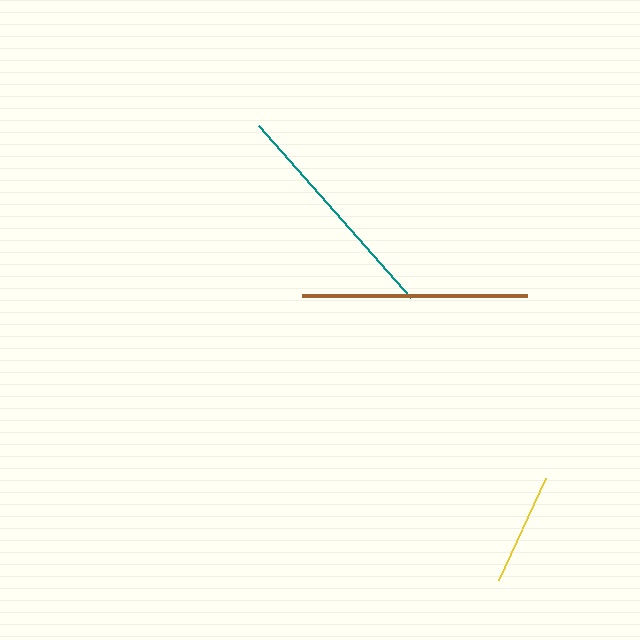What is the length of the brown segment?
The brown segment is approximately 226 pixels long.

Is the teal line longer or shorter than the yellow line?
The teal line is longer than the yellow line.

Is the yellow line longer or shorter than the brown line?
The brown line is longer than the yellow line.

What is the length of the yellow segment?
The yellow segment is approximately 113 pixels long.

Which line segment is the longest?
The teal line is the longest at approximately 229 pixels.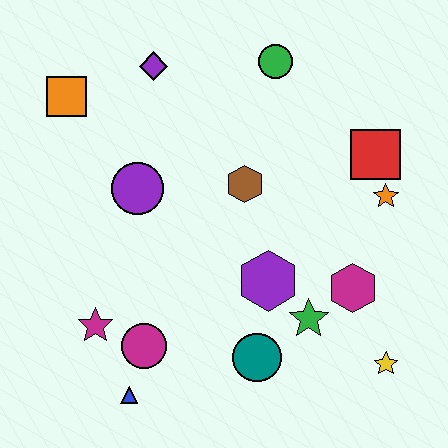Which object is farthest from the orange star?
The orange square is farthest from the orange star.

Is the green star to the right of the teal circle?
Yes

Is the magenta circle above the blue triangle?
Yes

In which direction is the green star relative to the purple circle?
The green star is to the right of the purple circle.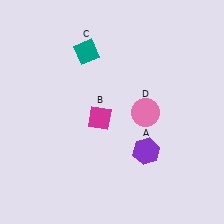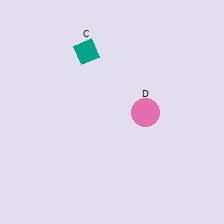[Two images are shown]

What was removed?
The magenta diamond (B), the purple hexagon (A) were removed in Image 2.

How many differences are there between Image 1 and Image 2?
There are 2 differences between the two images.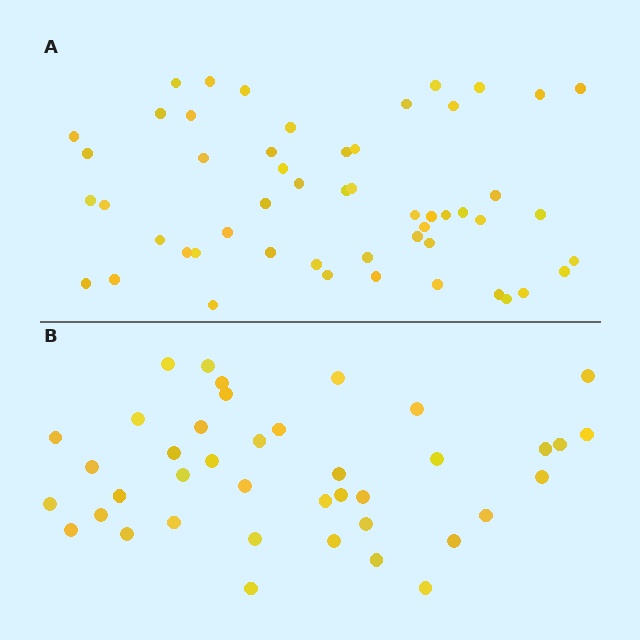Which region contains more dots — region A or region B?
Region A (the top region) has more dots.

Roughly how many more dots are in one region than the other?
Region A has approximately 15 more dots than region B.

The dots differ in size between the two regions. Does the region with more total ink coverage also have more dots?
No. Region B has more total ink coverage because its dots are larger, but region A actually contains more individual dots. Total area can be misleading — the number of items is what matters here.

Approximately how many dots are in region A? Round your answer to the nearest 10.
About 50 dots. (The exact count is 53, which rounds to 50.)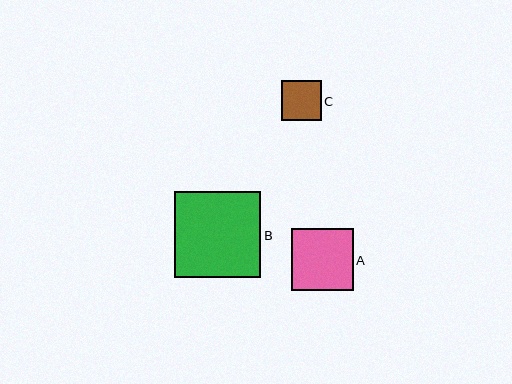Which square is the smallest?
Square C is the smallest with a size of approximately 40 pixels.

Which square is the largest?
Square B is the largest with a size of approximately 86 pixels.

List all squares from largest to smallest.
From largest to smallest: B, A, C.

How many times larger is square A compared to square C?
Square A is approximately 1.5 times the size of square C.